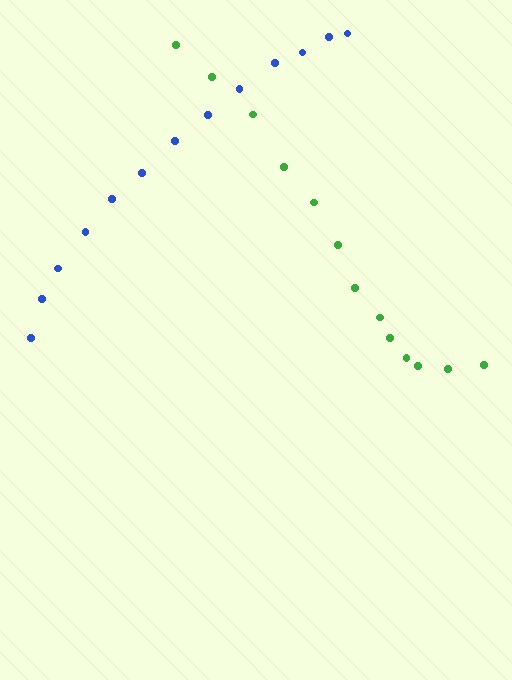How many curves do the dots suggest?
There are 2 distinct paths.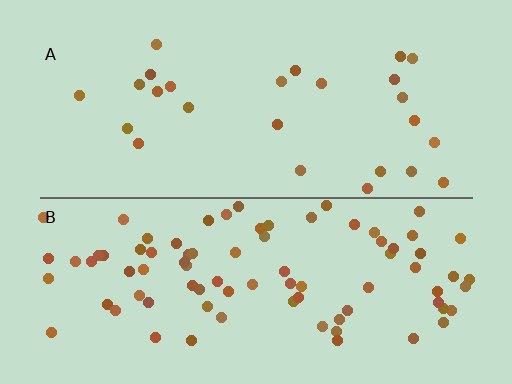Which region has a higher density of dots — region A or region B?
B (the bottom).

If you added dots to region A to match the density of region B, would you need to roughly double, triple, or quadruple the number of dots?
Approximately triple.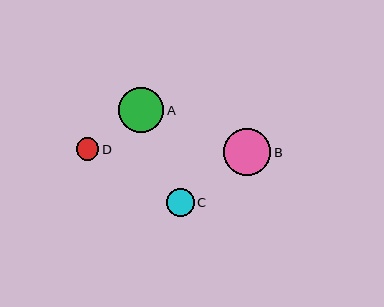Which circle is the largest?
Circle B is the largest with a size of approximately 47 pixels.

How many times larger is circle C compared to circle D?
Circle C is approximately 1.2 times the size of circle D.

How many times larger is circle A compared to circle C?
Circle A is approximately 1.6 times the size of circle C.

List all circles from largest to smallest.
From largest to smallest: B, A, C, D.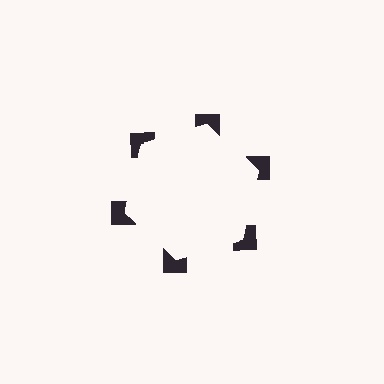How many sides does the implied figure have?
6 sides.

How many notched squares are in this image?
There are 6 — one at each vertex of the illusory hexagon.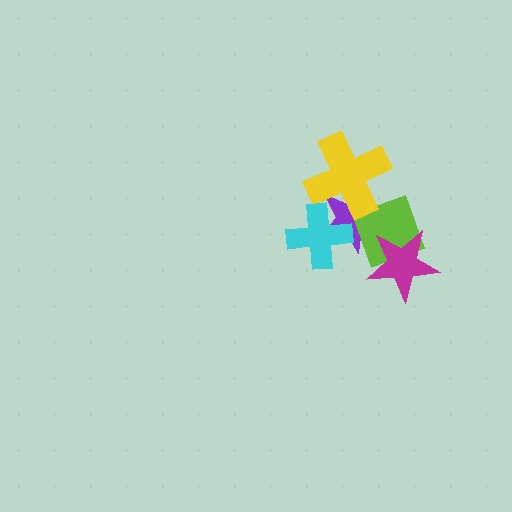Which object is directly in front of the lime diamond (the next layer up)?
The magenta star is directly in front of the lime diamond.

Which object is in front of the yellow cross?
The cyan cross is in front of the yellow cross.